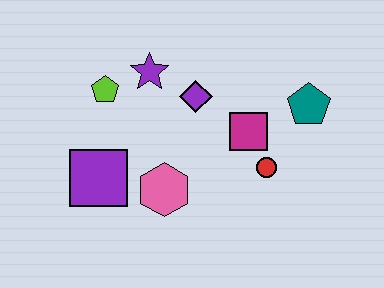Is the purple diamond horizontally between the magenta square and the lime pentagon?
Yes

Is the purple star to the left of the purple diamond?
Yes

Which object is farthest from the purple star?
The teal pentagon is farthest from the purple star.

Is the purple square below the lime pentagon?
Yes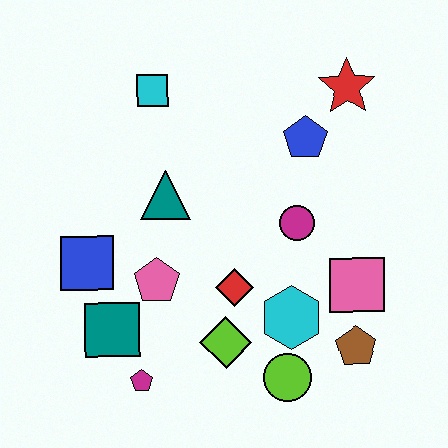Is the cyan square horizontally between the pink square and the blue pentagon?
No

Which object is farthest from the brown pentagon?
The cyan square is farthest from the brown pentagon.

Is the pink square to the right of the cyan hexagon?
Yes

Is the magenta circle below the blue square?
No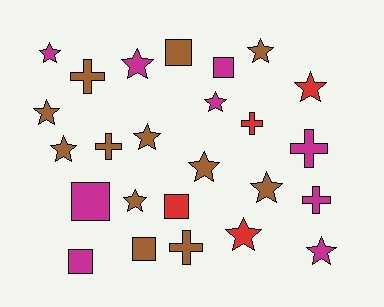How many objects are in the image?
There are 25 objects.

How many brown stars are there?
There are 7 brown stars.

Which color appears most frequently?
Brown, with 12 objects.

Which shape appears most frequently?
Star, with 13 objects.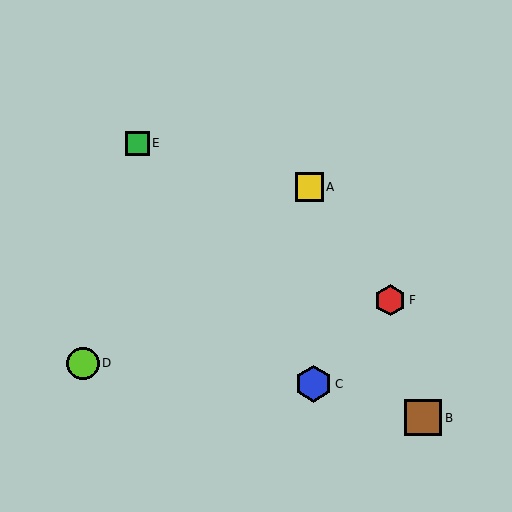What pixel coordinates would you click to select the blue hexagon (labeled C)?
Click at (313, 384) to select the blue hexagon C.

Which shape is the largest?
The blue hexagon (labeled C) is the largest.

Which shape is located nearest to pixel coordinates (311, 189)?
The yellow square (labeled A) at (309, 187) is nearest to that location.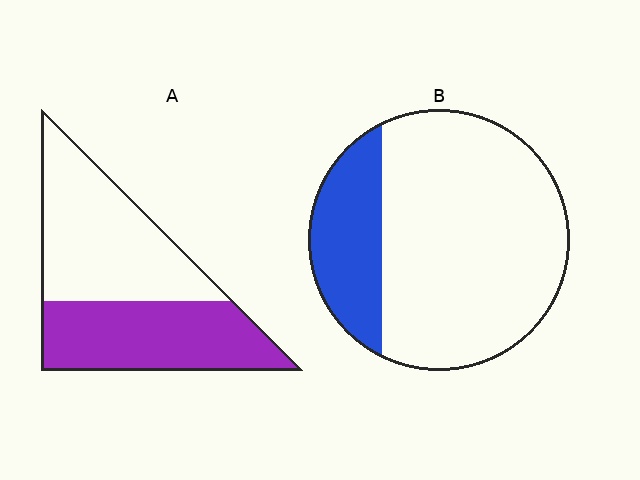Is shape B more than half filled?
No.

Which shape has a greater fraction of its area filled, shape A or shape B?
Shape A.